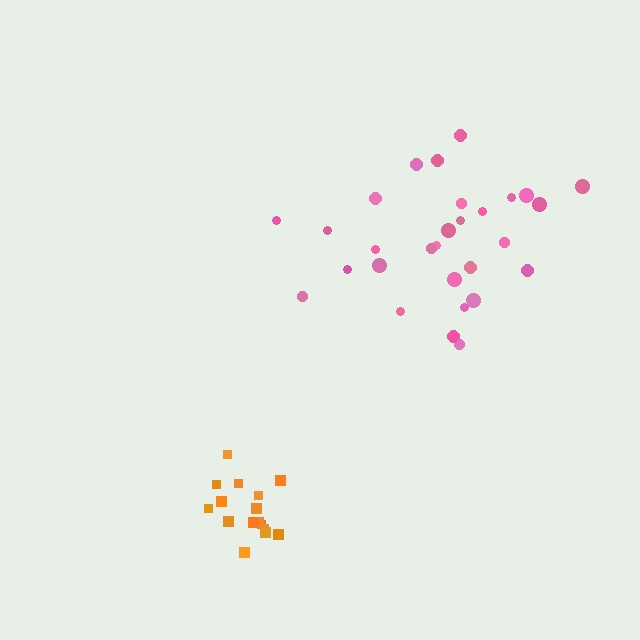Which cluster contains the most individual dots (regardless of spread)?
Pink (29).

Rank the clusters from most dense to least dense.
orange, pink.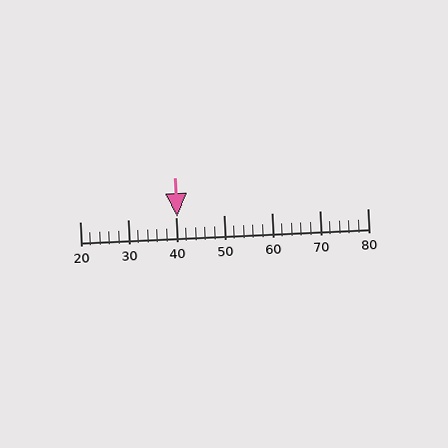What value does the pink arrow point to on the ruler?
The pink arrow points to approximately 40.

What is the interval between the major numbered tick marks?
The major tick marks are spaced 10 units apart.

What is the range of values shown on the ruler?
The ruler shows values from 20 to 80.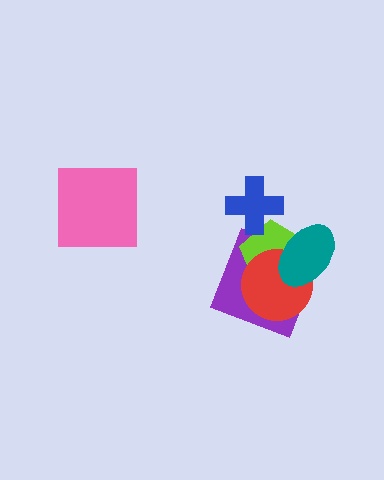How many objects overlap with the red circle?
3 objects overlap with the red circle.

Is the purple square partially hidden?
Yes, it is partially covered by another shape.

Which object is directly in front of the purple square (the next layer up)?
The lime pentagon is directly in front of the purple square.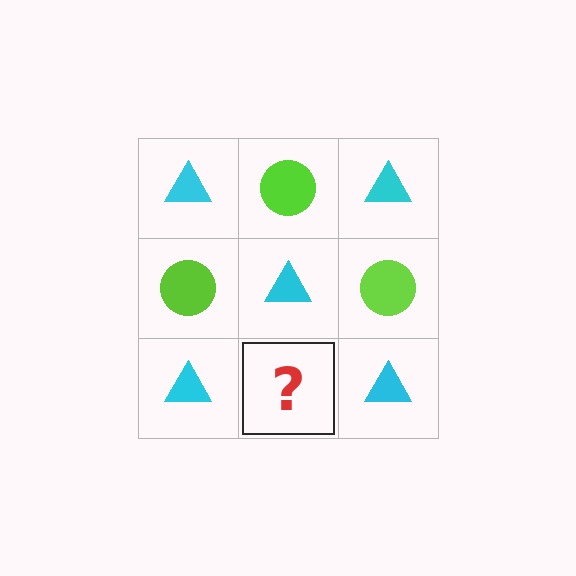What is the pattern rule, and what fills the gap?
The rule is that it alternates cyan triangle and lime circle in a checkerboard pattern. The gap should be filled with a lime circle.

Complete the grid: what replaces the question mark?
The question mark should be replaced with a lime circle.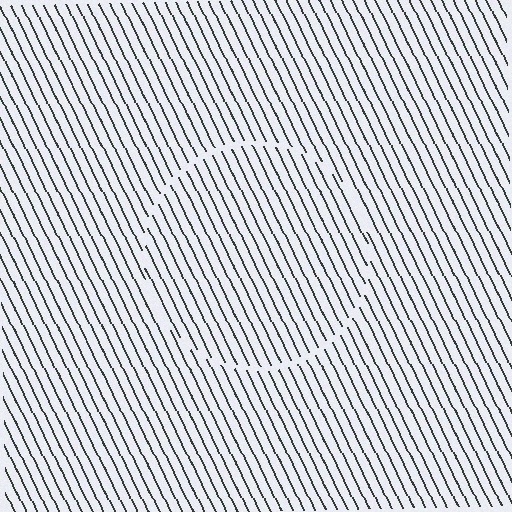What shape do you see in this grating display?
An illusory circle. The interior of the shape contains the same grating, shifted by half a period — the contour is defined by the phase discontinuity where line-ends from the inner and outer gratings abut.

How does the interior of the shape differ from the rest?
The interior of the shape contains the same grating, shifted by half a period — the contour is defined by the phase discontinuity where line-ends from the inner and outer gratings abut.